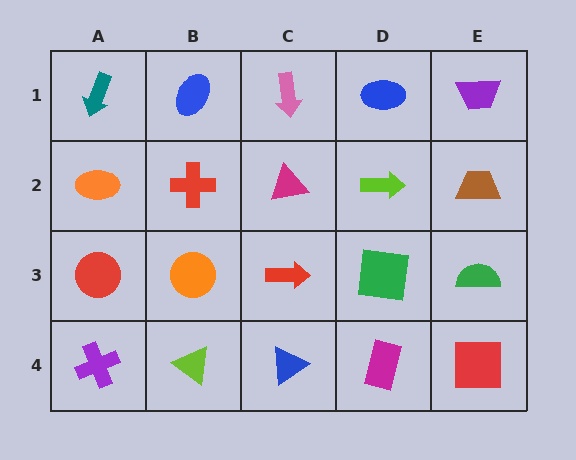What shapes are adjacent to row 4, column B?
An orange circle (row 3, column B), a purple cross (row 4, column A), a blue triangle (row 4, column C).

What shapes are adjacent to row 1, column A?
An orange ellipse (row 2, column A), a blue ellipse (row 1, column B).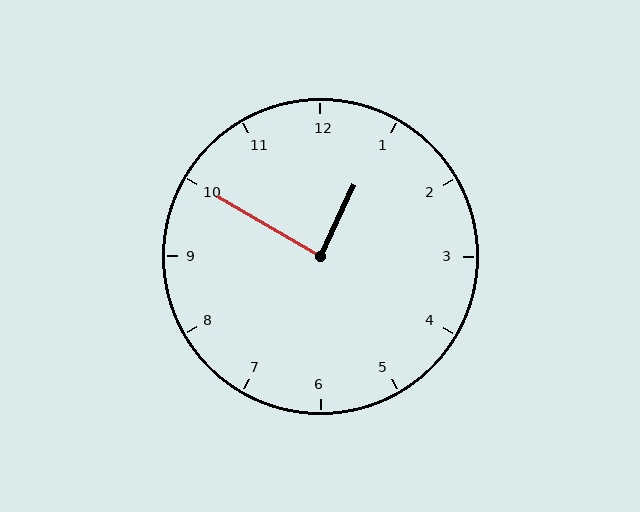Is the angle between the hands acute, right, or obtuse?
It is right.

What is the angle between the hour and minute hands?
Approximately 85 degrees.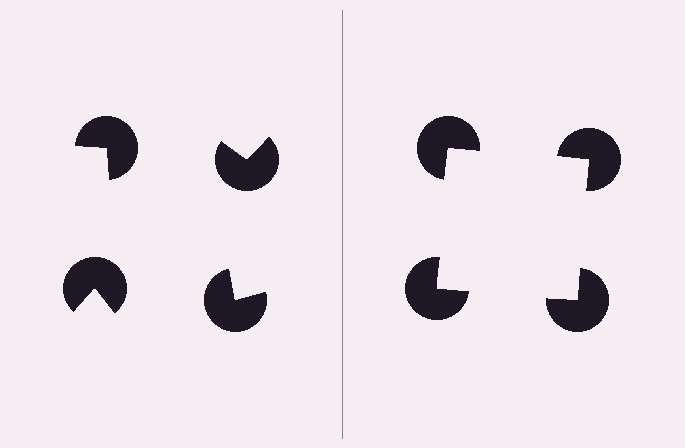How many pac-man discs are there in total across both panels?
8 — 4 on each side.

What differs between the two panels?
The pac-man discs are positioned identically on both sides; only the wedge orientations differ. On the right they align to a square; on the left they are misaligned.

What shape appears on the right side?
An illusory square.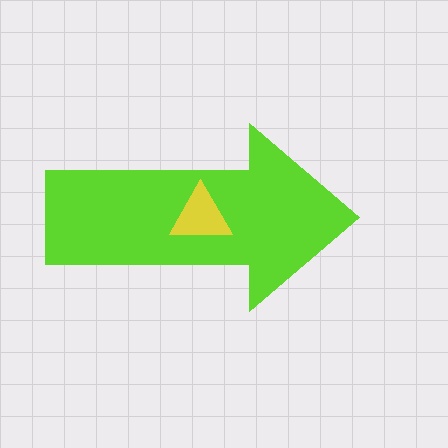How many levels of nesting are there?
2.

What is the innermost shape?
The yellow triangle.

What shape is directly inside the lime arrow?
The yellow triangle.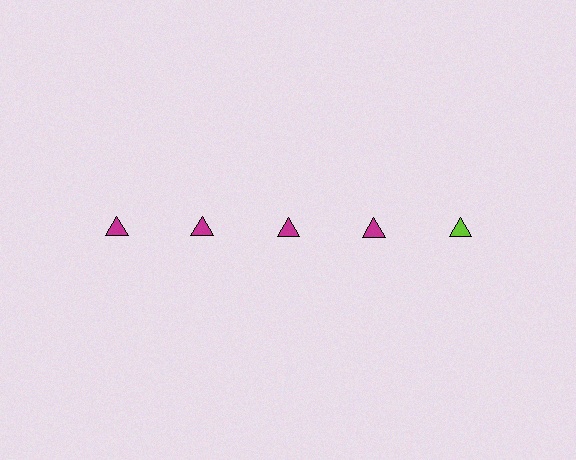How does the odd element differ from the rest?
It has a different color: lime instead of magenta.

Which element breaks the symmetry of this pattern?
The lime triangle in the top row, rightmost column breaks the symmetry. All other shapes are magenta triangles.